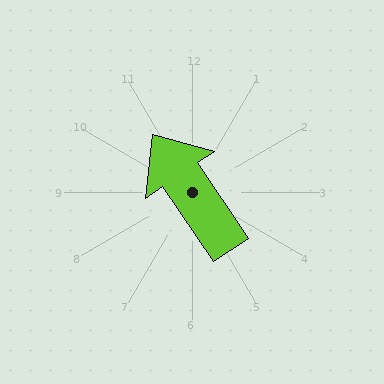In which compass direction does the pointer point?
Northwest.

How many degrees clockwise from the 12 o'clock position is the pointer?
Approximately 326 degrees.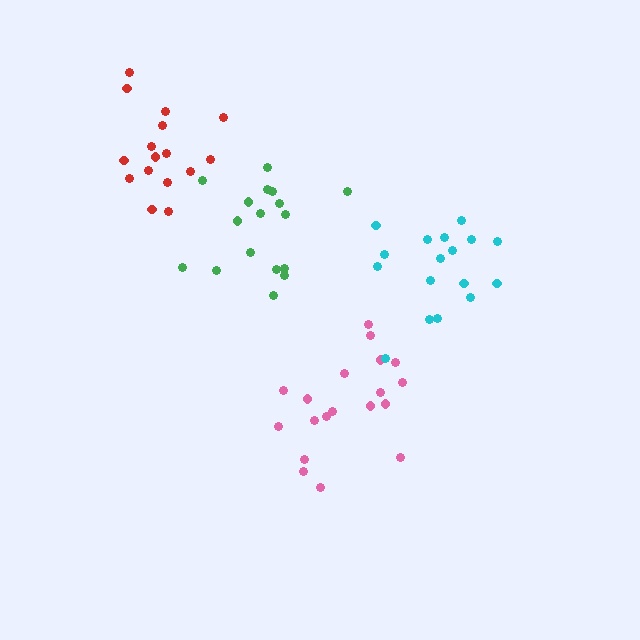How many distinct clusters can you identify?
There are 4 distinct clusters.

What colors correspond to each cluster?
The clusters are colored: pink, green, red, cyan.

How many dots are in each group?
Group 1: 19 dots, Group 2: 17 dots, Group 3: 16 dots, Group 4: 17 dots (69 total).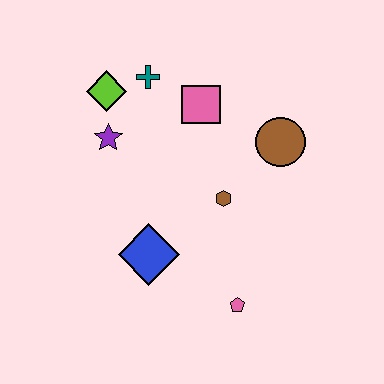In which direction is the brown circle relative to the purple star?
The brown circle is to the right of the purple star.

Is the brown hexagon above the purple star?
No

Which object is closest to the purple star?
The lime diamond is closest to the purple star.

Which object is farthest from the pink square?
The pink pentagon is farthest from the pink square.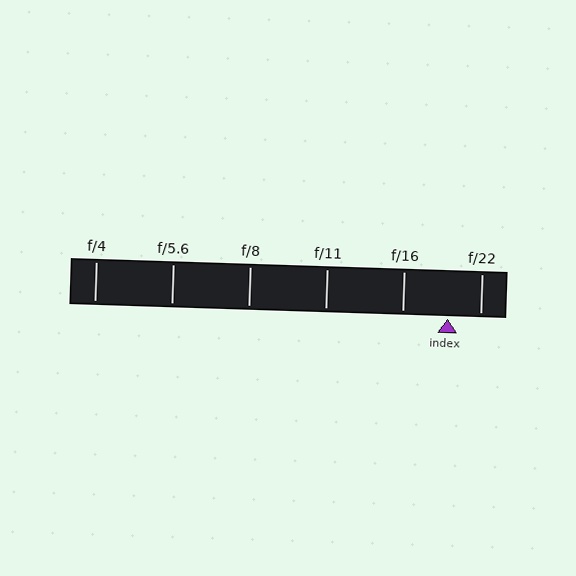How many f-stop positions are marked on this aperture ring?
There are 6 f-stop positions marked.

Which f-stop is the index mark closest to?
The index mark is closest to f/22.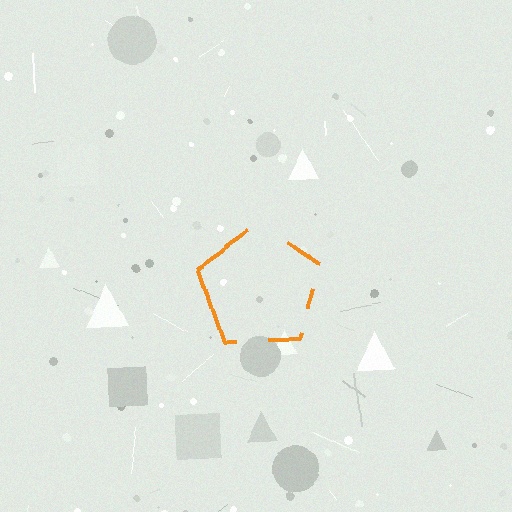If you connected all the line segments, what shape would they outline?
They would outline a pentagon.